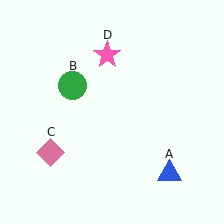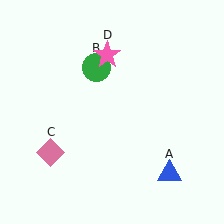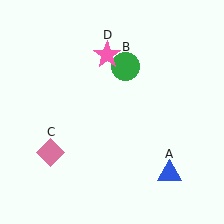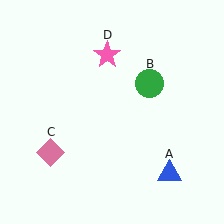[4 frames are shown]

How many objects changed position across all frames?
1 object changed position: green circle (object B).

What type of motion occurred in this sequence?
The green circle (object B) rotated clockwise around the center of the scene.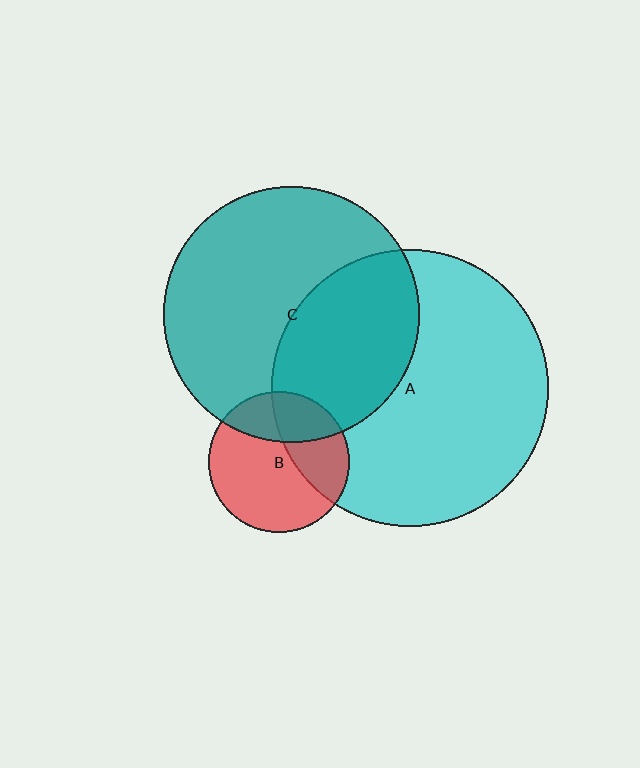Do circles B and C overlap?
Yes.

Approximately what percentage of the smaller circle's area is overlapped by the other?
Approximately 25%.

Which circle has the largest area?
Circle A (cyan).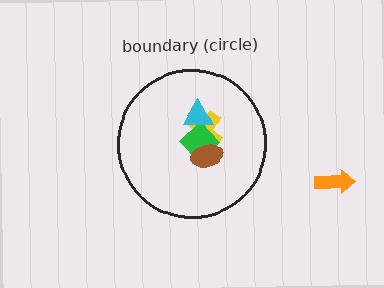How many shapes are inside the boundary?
4 inside, 1 outside.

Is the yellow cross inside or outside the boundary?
Inside.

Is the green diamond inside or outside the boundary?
Inside.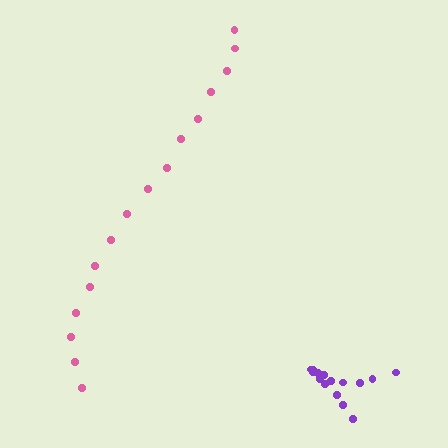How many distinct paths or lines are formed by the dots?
There are 2 distinct paths.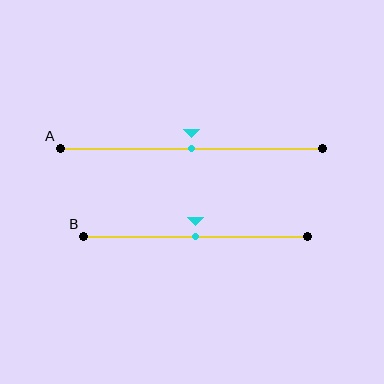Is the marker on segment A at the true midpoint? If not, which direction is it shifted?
Yes, the marker on segment A is at the true midpoint.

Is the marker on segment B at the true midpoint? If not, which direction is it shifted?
Yes, the marker on segment B is at the true midpoint.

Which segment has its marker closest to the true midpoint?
Segment A has its marker closest to the true midpoint.